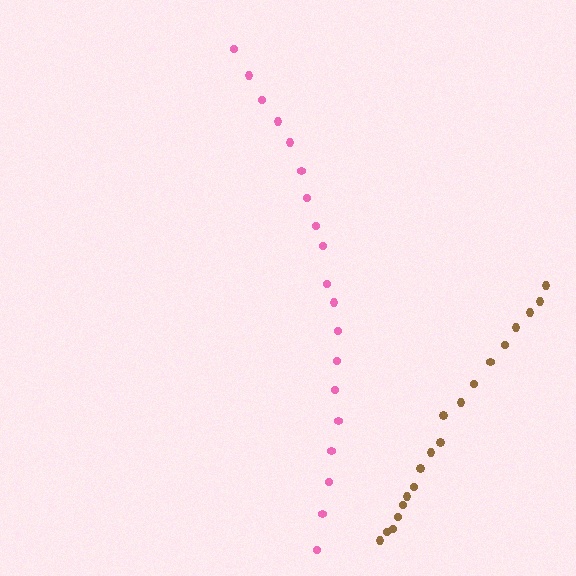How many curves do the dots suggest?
There are 2 distinct paths.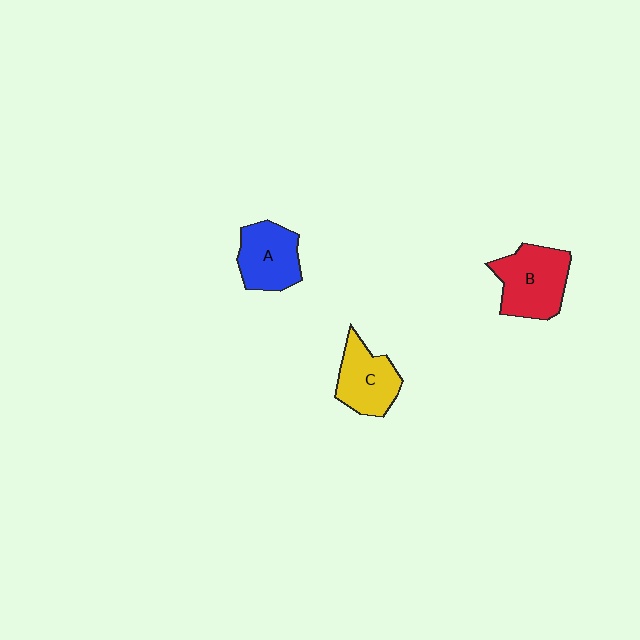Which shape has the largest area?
Shape B (red).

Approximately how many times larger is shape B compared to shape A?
Approximately 1.2 times.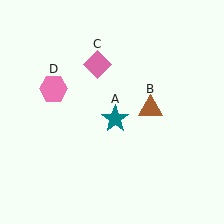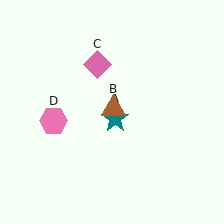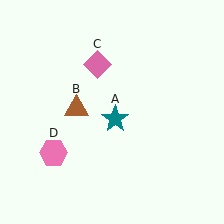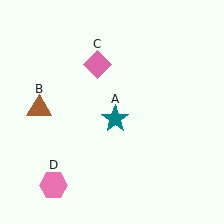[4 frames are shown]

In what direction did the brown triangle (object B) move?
The brown triangle (object B) moved left.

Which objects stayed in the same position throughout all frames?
Teal star (object A) and pink diamond (object C) remained stationary.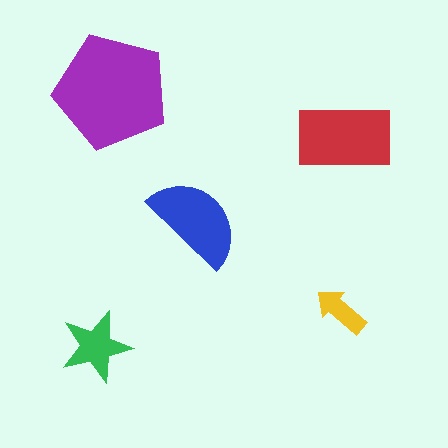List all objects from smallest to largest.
The yellow arrow, the green star, the blue semicircle, the red rectangle, the purple pentagon.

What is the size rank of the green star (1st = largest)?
4th.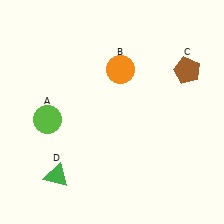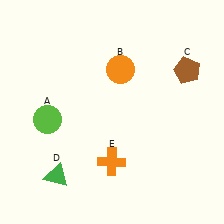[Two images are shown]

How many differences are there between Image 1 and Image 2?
There is 1 difference between the two images.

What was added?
An orange cross (E) was added in Image 2.